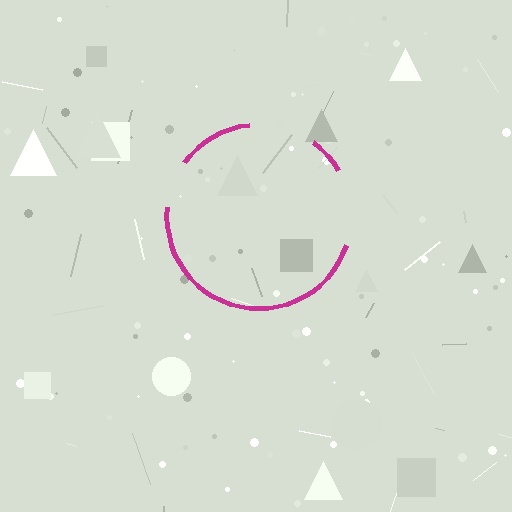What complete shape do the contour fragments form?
The contour fragments form a circle.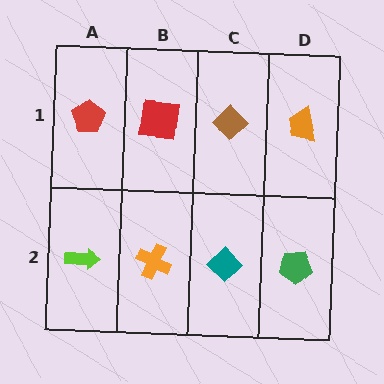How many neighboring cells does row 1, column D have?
2.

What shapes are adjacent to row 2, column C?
A brown diamond (row 1, column C), an orange cross (row 2, column B), a green pentagon (row 2, column D).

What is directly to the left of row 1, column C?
A red square.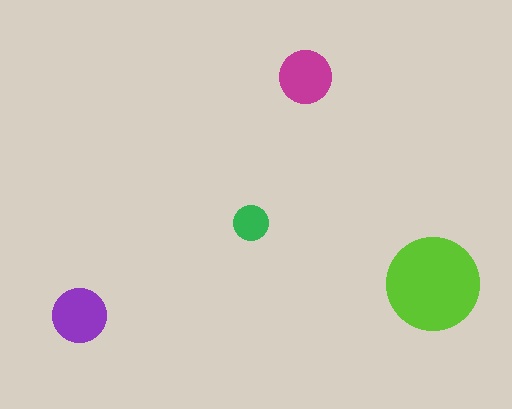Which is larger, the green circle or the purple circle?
The purple one.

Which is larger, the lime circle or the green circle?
The lime one.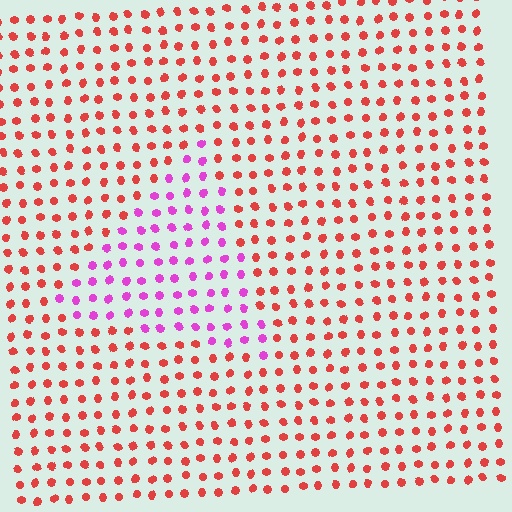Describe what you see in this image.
The image is filled with small red elements in a uniform arrangement. A triangle-shaped region is visible where the elements are tinted to a slightly different hue, forming a subtle color boundary.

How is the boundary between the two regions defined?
The boundary is defined purely by a slight shift in hue (about 55 degrees). Spacing, size, and orientation are identical on both sides.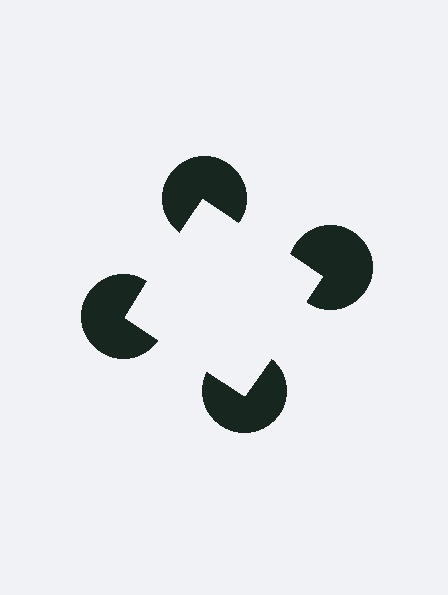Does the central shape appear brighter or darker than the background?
It typically appears slightly brighter than the background, even though no actual brightness change is drawn.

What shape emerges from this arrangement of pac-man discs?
An illusory square — its edges are inferred from the aligned wedge cuts in the pac-man discs, not physically drawn.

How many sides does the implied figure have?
4 sides.